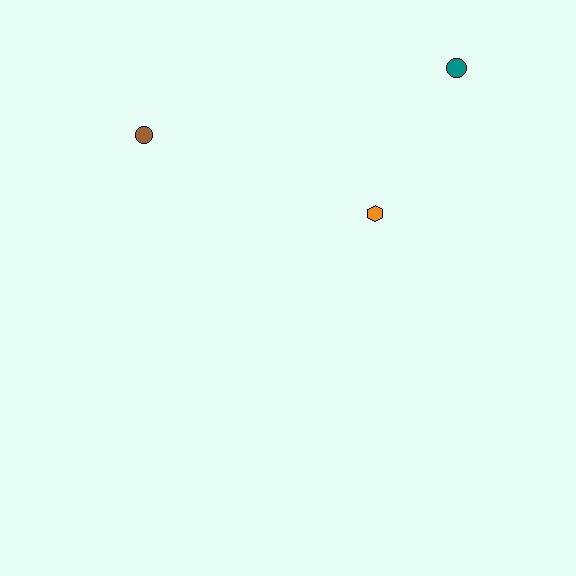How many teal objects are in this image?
There is 1 teal object.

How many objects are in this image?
There are 3 objects.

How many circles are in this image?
There are 2 circles.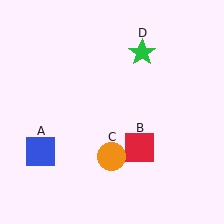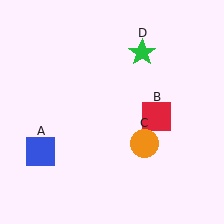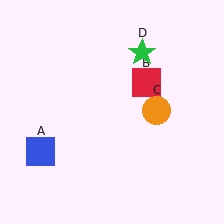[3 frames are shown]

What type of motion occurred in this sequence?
The red square (object B), orange circle (object C) rotated counterclockwise around the center of the scene.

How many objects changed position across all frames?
2 objects changed position: red square (object B), orange circle (object C).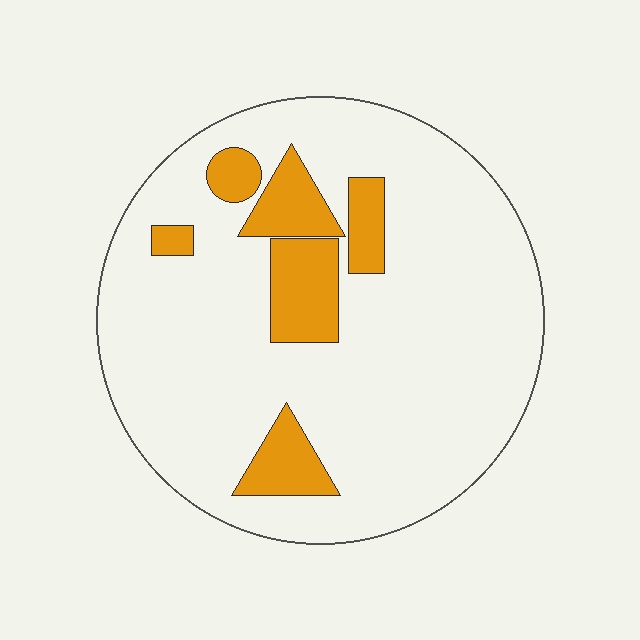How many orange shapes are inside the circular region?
6.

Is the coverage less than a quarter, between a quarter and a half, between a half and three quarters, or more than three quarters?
Less than a quarter.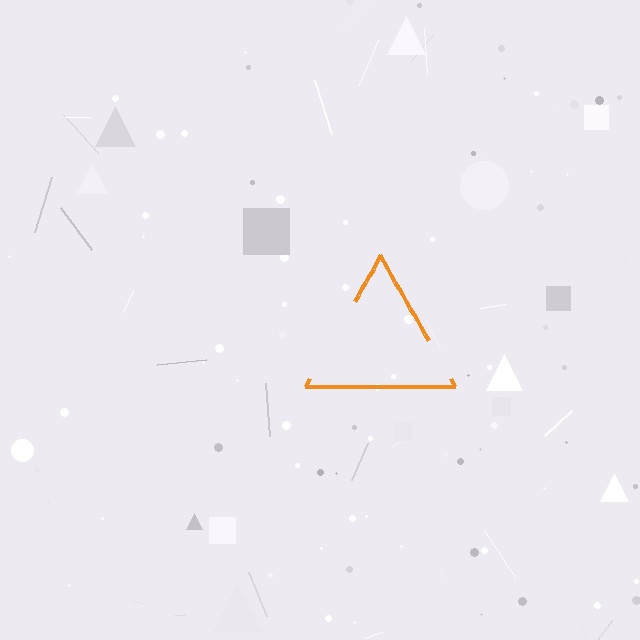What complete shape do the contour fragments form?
The contour fragments form a triangle.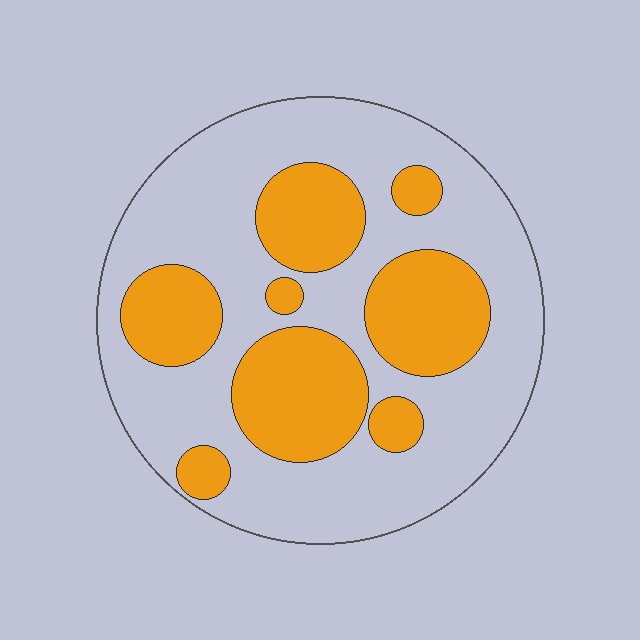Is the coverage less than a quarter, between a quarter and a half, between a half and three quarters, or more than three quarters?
Between a quarter and a half.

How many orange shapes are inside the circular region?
8.